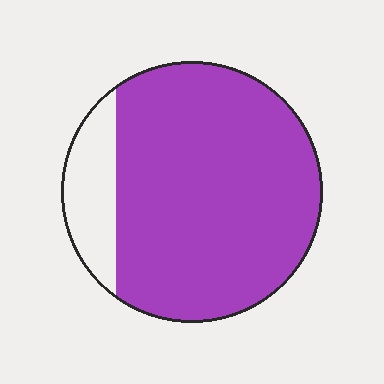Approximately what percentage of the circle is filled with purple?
Approximately 85%.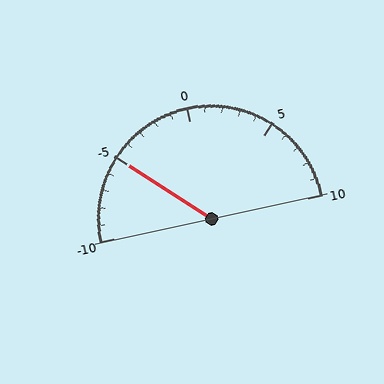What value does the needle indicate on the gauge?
The needle indicates approximately -5.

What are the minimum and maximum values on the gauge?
The gauge ranges from -10 to 10.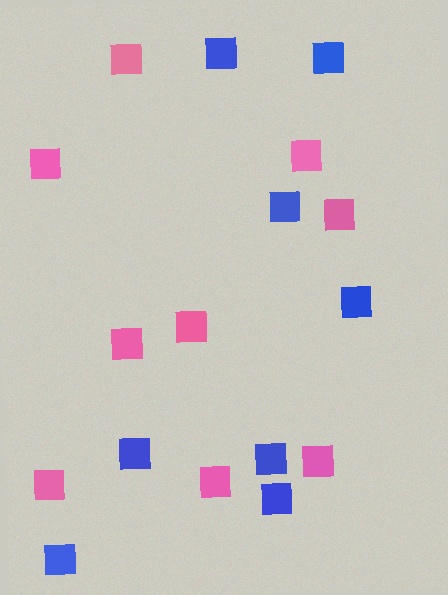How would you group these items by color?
There are 2 groups: one group of blue squares (8) and one group of pink squares (9).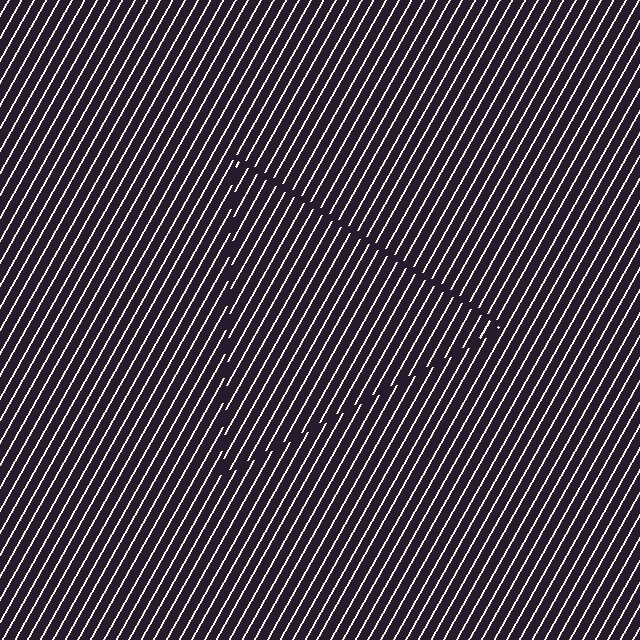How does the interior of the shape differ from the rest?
The interior of the shape contains the same grating, shifted by half a period — the contour is defined by the phase discontinuity where line-ends from the inner and outer gratings abut.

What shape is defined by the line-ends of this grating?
An illusory triangle. The interior of the shape contains the same grating, shifted by half a period — the contour is defined by the phase discontinuity where line-ends from the inner and outer gratings abut.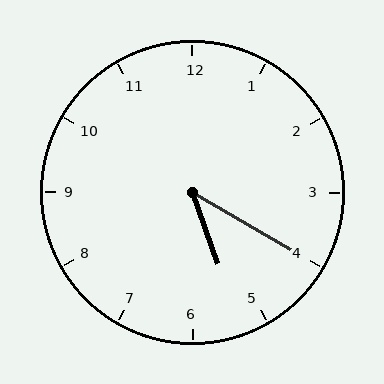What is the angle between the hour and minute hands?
Approximately 40 degrees.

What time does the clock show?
5:20.